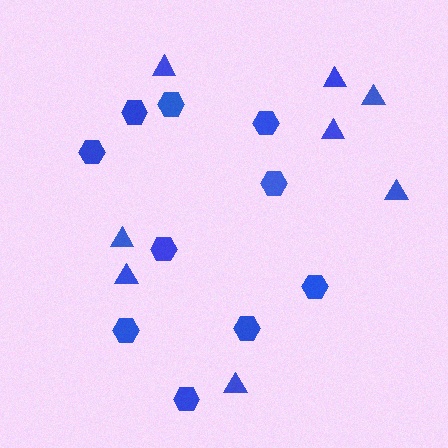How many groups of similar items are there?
There are 2 groups: one group of hexagons (10) and one group of triangles (8).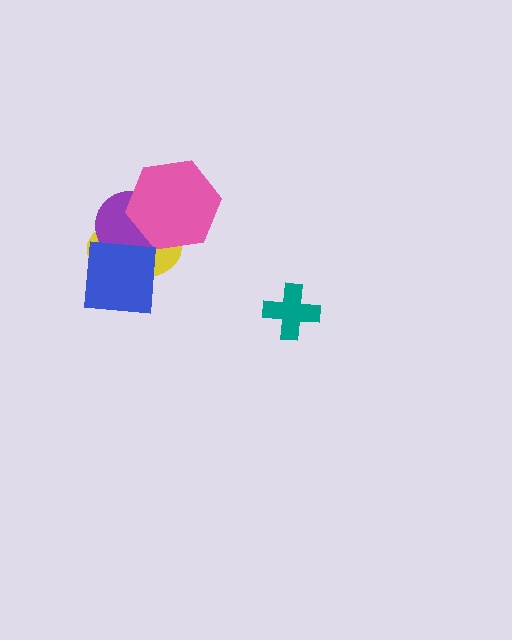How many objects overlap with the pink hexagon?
2 objects overlap with the pink hexagon.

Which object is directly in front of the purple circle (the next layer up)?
The pink hexagon is directly in front of the purple circle.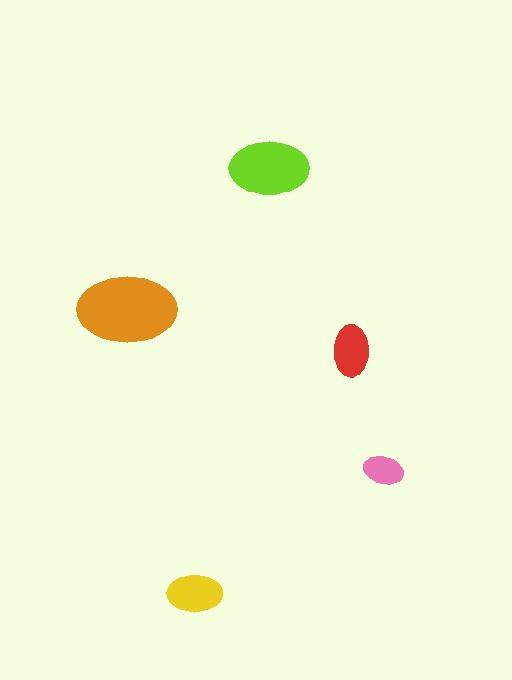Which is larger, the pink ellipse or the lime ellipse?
The lime one.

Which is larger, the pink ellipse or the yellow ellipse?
The yellow one.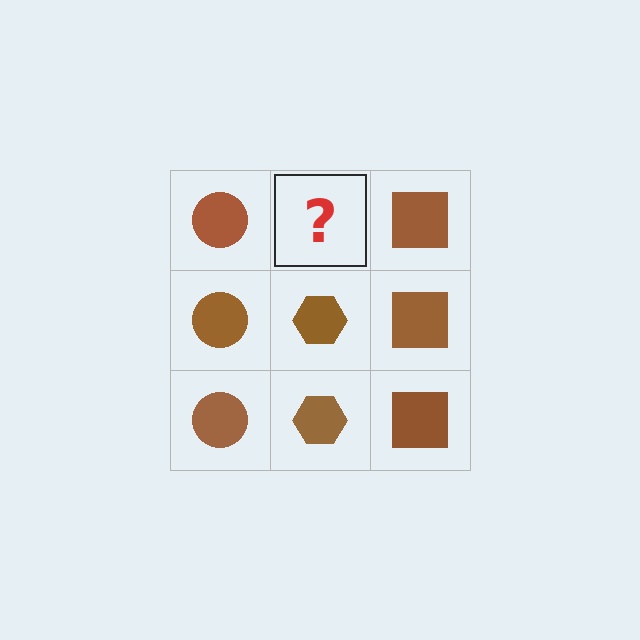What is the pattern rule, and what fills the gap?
The rule is that each column has a consistent shape. The gap should be filled with a brown hexagon.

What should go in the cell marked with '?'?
The missing cell should contain a brown hexagon.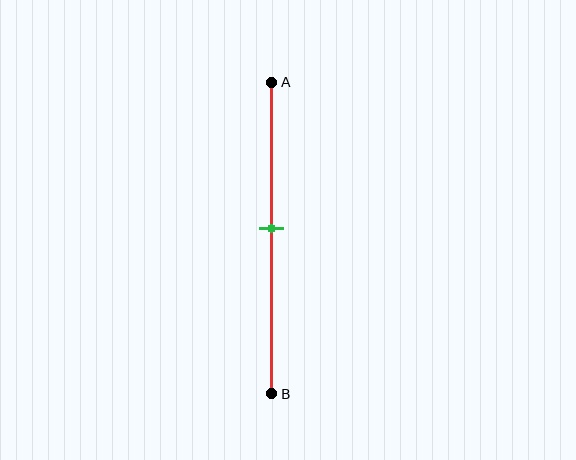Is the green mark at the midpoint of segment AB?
No, the mark is at about 45% from A, not at the 50% midpoint.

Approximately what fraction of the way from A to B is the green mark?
The green mark is approximately 45% of the way from A to B.